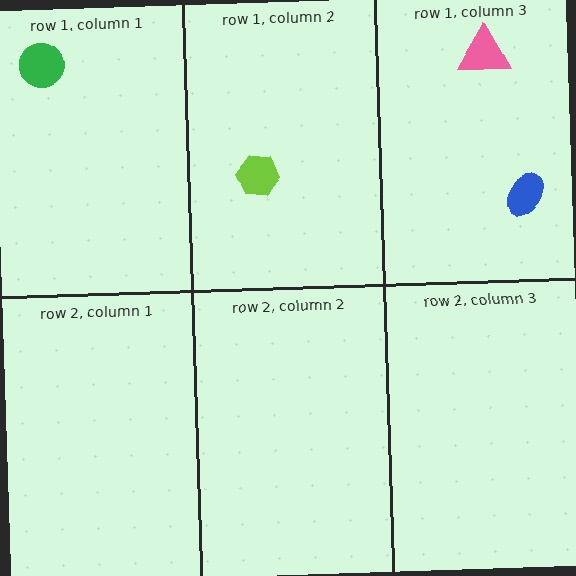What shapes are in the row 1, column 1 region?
The green circle.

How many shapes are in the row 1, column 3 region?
2.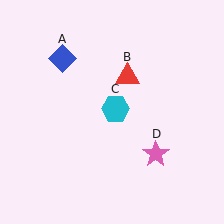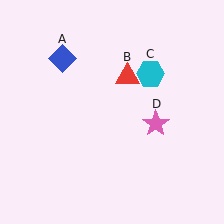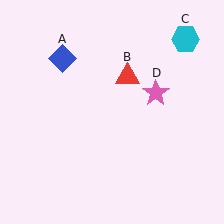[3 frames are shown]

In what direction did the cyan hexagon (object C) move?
The cyan hexagon (object C) moved up and to the right.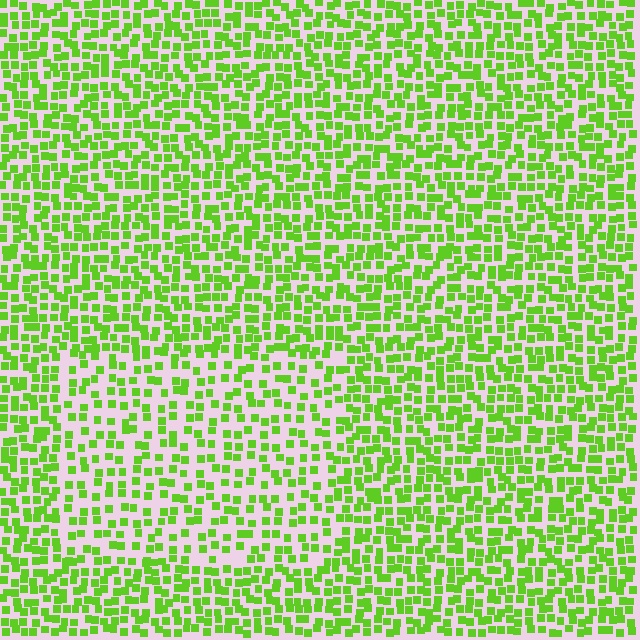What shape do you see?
I see a rectangle.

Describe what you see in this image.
The image contains small lime elements arranged at two different densities. A rectangle-shaped region is visible where the elements are less densely packed than the surrounding area.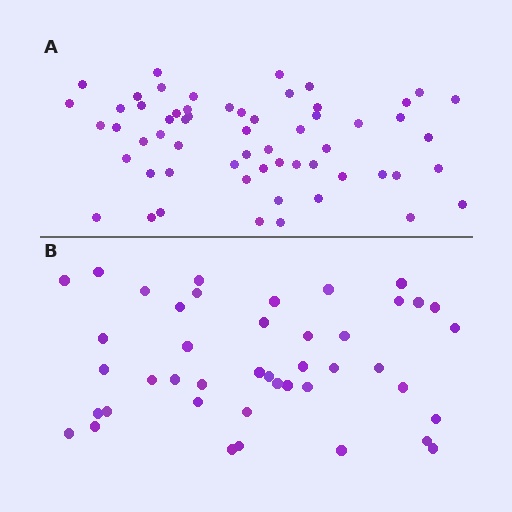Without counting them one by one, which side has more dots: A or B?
Region A (the top region) has more dots.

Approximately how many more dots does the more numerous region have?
Region A has approximately 15 more dots than region B.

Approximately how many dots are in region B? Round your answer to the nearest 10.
About 40 dots. (The exact count is 43, which rounds to 40.)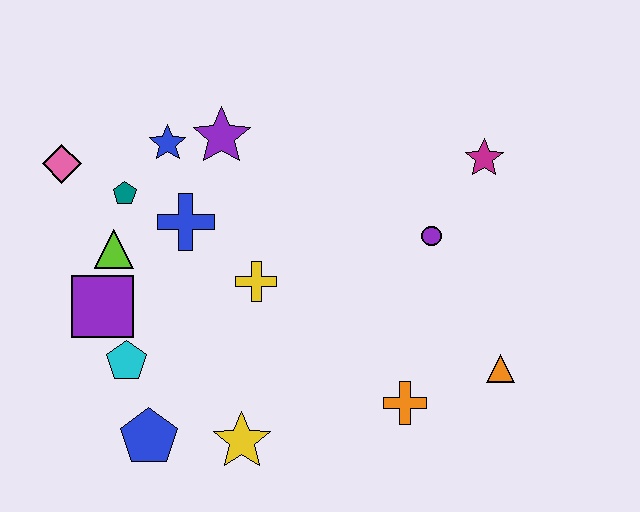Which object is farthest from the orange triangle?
The pink diamond is farthest from the orange triangle.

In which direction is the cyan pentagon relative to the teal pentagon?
The cyan pentagon is below the teal pentagon.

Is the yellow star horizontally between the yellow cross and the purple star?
Yes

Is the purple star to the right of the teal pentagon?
Yes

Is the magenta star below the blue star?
Yes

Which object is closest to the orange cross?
The orange triangle is closest to the orange cross.